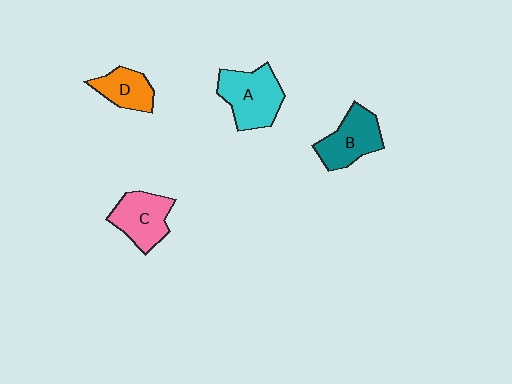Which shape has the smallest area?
Shape D (orange).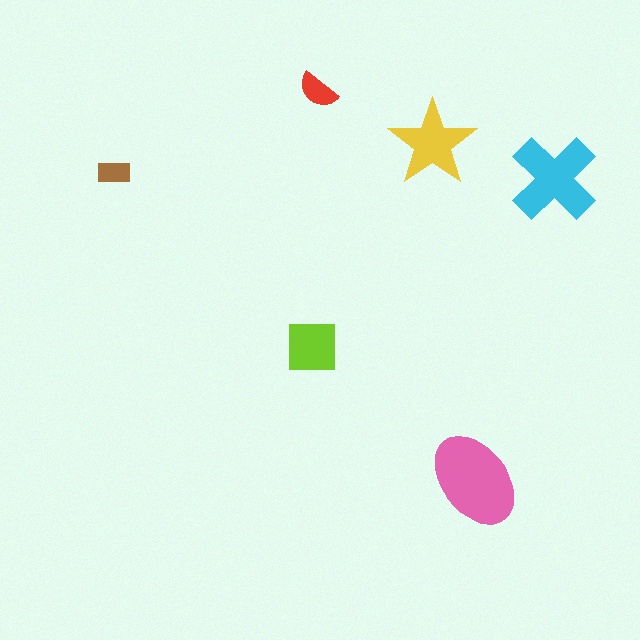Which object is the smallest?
The brown rectangle.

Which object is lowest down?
The pink ellipse is bottommost.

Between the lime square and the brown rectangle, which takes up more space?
The lime square.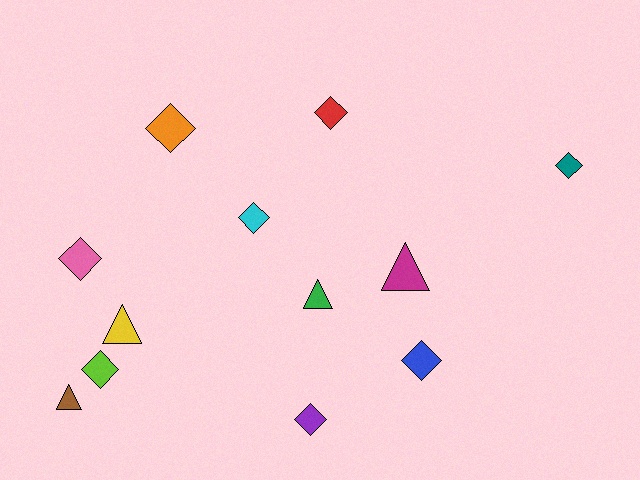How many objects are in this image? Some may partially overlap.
There are 12 objects.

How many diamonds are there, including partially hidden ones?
There are 8 diamonds.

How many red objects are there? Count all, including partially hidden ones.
There is 1 red object.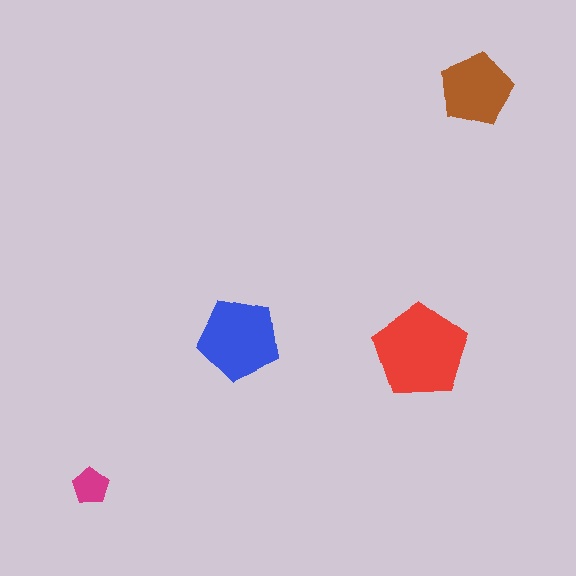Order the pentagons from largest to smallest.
the red one, the blue one, the brown one, the magenta one.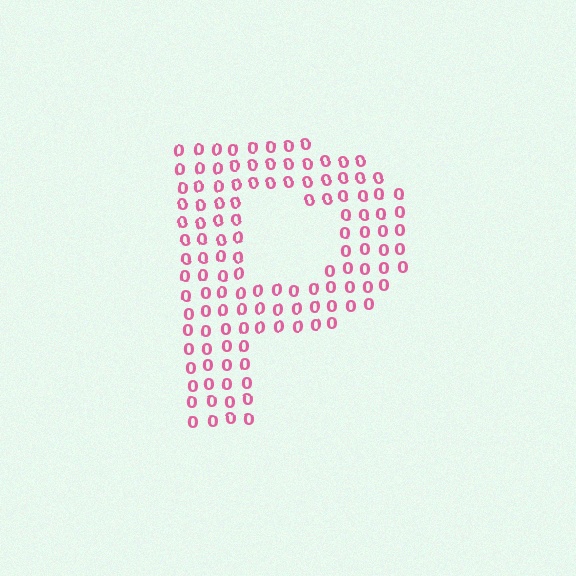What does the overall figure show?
The overall figure shows the letter P.